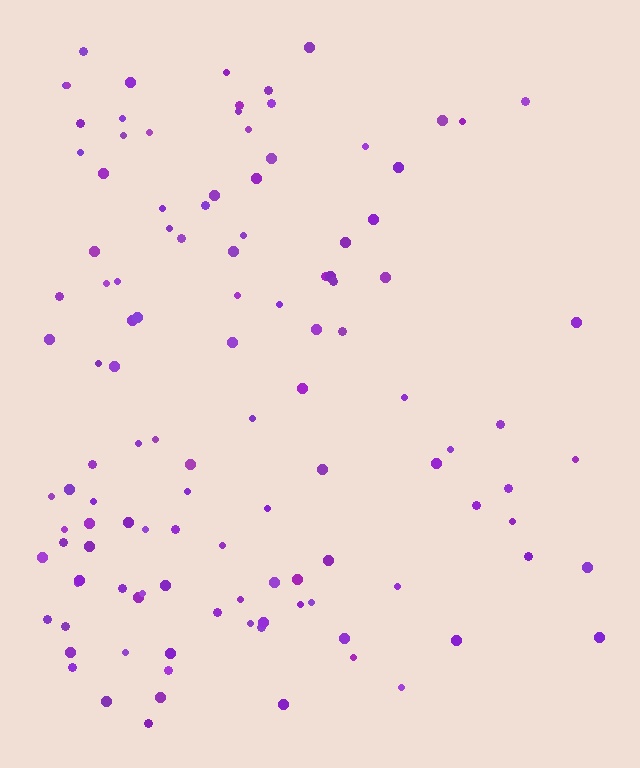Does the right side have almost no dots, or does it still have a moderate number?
Still a moderate number, just noticeably fewer than the left.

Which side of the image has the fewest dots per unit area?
The right.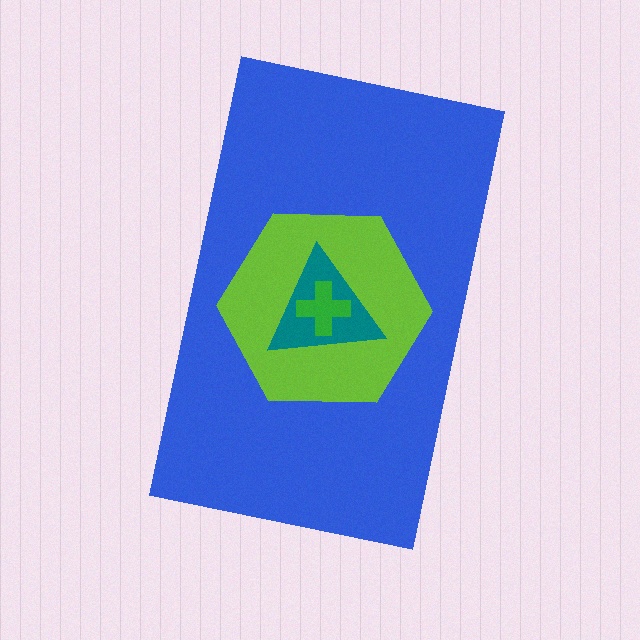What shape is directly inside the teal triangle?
The green cross.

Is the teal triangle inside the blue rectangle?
Yes.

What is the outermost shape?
The blue rectangle.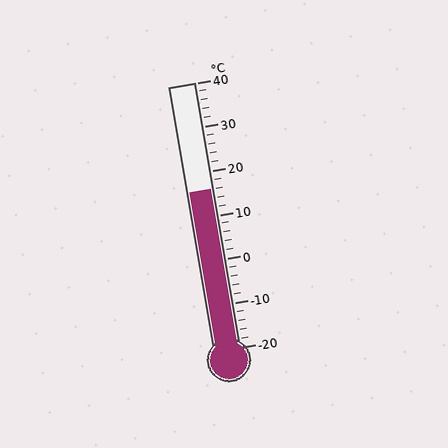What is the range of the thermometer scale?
The thermometer scale ranges from -20°C to 40°C.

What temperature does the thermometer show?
The thermometer shows approximately 16°C.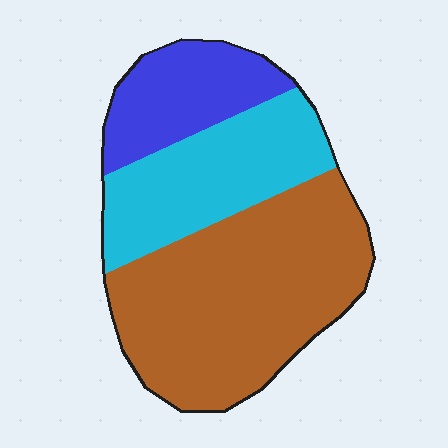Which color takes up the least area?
Blue, at roughly 20%.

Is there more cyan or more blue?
Cyan.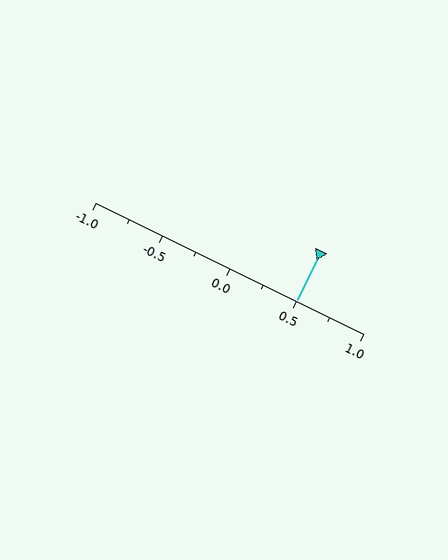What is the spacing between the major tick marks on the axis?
The major ticks are spaced 0.5 apart.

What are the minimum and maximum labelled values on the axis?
The axis runs from -1.0 to 1.0.